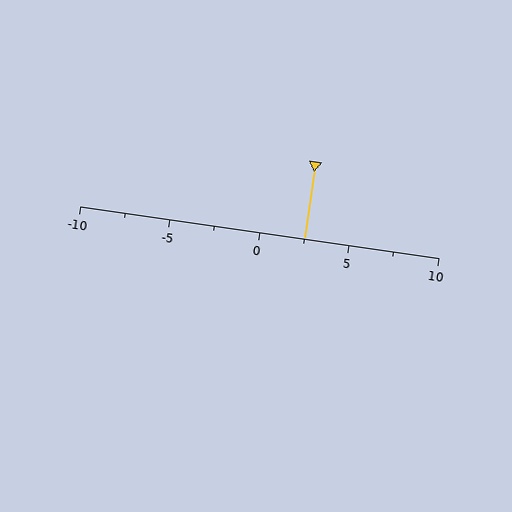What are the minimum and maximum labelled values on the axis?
The axis runs from -10 to 10.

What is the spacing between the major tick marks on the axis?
The major ticks are spaced 5 apart.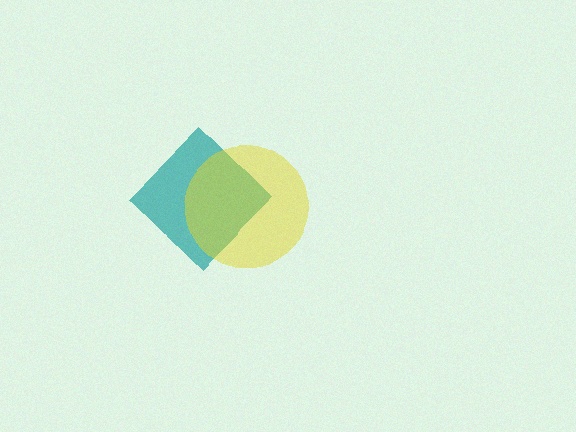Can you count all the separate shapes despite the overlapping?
Yes, there are 2 separate shapes.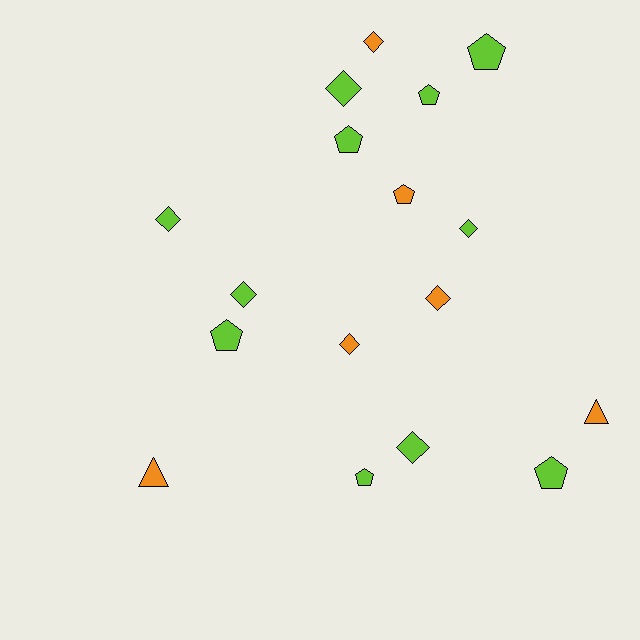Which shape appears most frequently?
Diamond, with 8 objects.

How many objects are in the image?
There are 17 objects.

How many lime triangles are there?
There are no lime triangles.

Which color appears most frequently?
Lime, with 11 objects.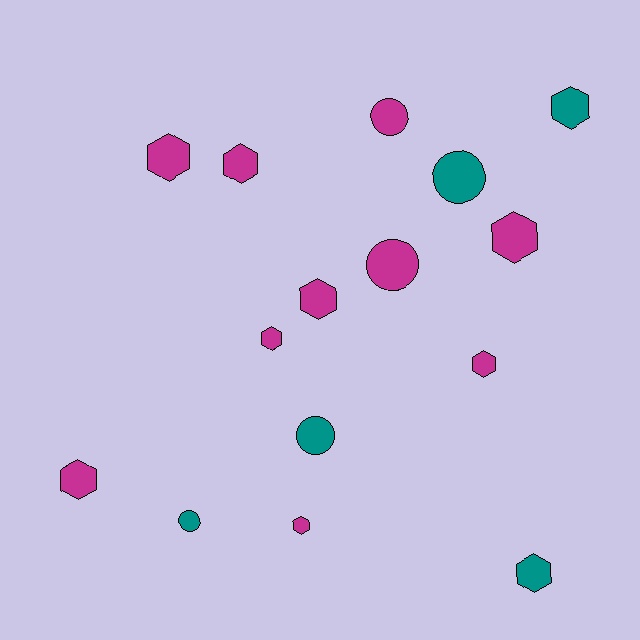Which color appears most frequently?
Magenta, with 10 objects.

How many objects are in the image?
There are 15 objects.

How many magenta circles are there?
There are 2 magenta circles.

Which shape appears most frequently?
Hexagon, with 10 objects.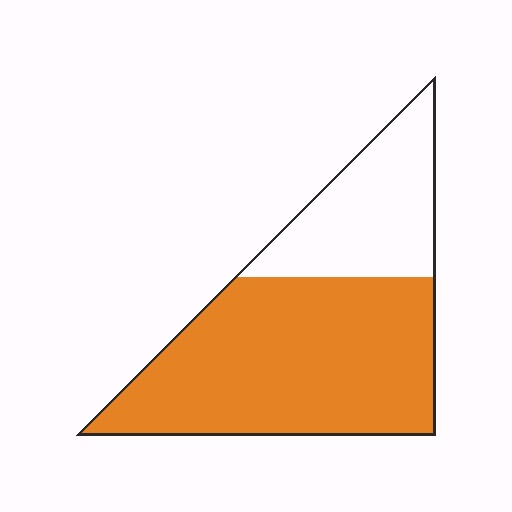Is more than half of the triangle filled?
Yes.